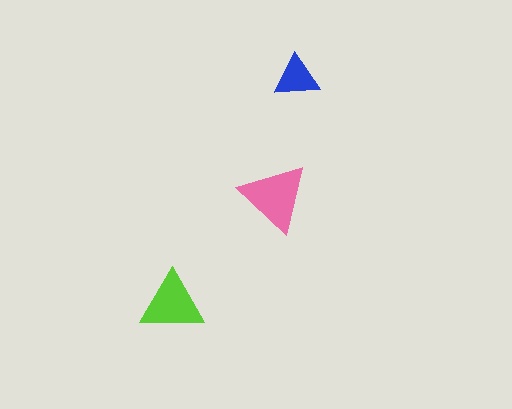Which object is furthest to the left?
The lime triangle is leftmost.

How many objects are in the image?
There are 3 objects in the image.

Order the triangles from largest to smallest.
the pink one, the lime one, the blue one.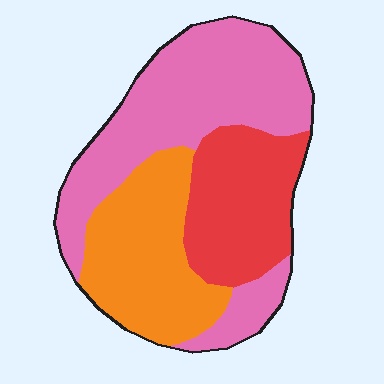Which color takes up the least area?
Red, at roughly 25%.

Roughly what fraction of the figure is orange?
Orange takes up between a quarter and a half of the figure.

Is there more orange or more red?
Orange.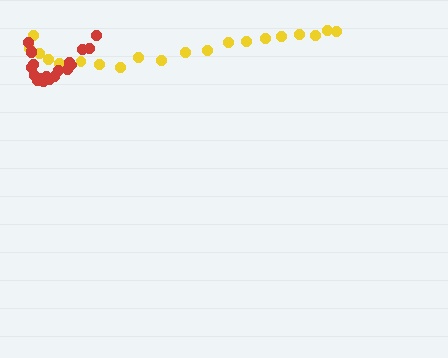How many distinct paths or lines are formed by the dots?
There are 2 distinct paths.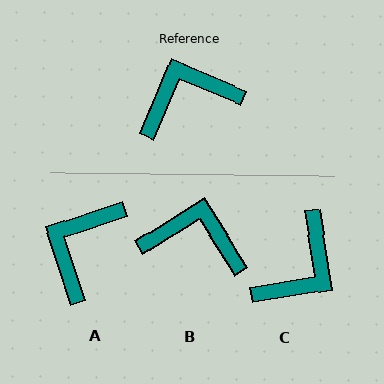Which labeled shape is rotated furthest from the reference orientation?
C, about 148 degrees away.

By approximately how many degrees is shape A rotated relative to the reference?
Approximately 41 degrees counter-clockwise.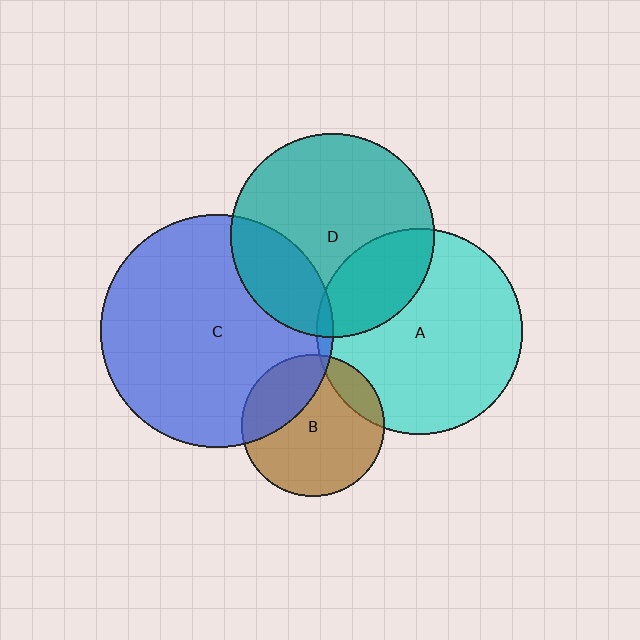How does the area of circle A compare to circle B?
Approximately 2.1 times.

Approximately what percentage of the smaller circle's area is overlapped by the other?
Approximately 30%.